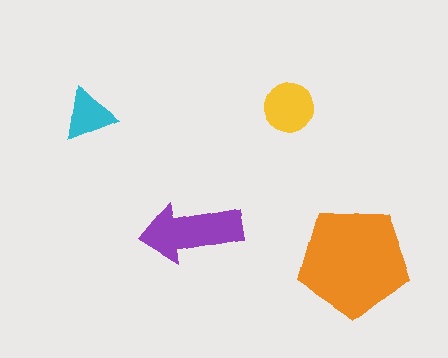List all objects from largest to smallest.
The orange pentagon, the purple arrow, the yellow circle, the cyan triangle.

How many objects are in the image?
There are 4 objects in the image.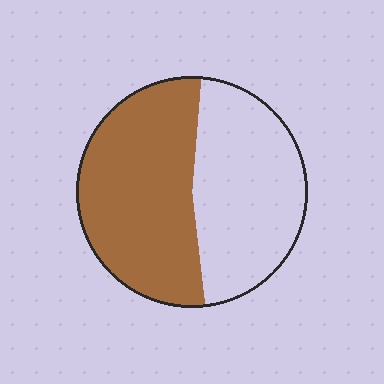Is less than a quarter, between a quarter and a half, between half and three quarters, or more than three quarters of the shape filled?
Between half and three quarters.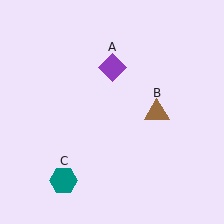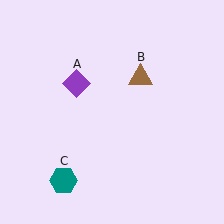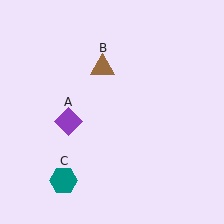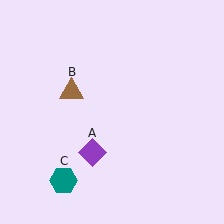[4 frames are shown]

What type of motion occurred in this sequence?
The purple diamond (object A), brown triangle (object B) rotated counterclockwise around the center of the scene.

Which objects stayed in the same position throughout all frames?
Teal hexagon (object C) remained stationary.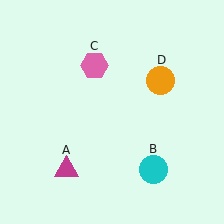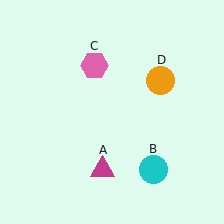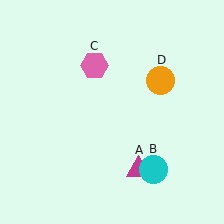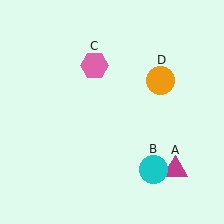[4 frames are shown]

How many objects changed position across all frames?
1 object changed position: magenta triangle (object A).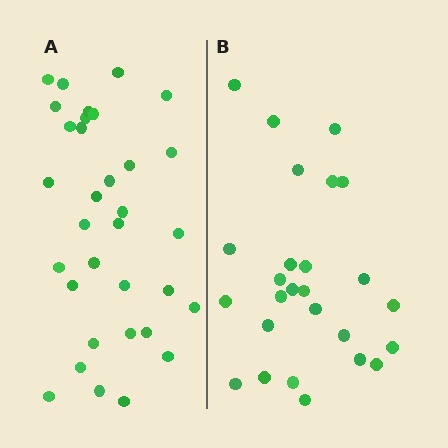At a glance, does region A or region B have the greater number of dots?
Region A (the left region) has more dots.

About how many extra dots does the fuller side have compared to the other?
Region A has roughly 8 or so more dots than region B.